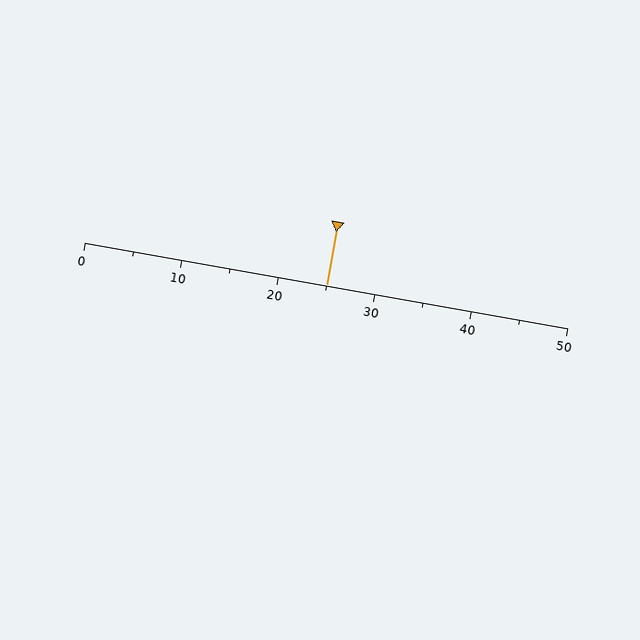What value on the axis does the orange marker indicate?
The marker indicates approximately 25.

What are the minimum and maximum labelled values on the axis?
The axis runs from 0 to 50.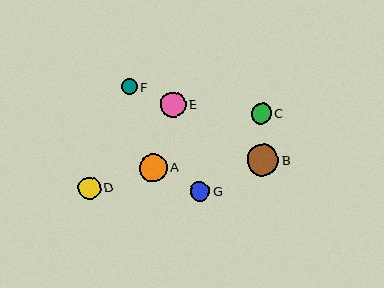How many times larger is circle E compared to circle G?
Circle E is approximately 1.3 times the size of circle G.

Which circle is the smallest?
Circle F is the smallest with a size of approximately 16 pixels.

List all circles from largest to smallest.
From largest to smallest: B, A, E, D, C, G, F.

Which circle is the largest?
Circle B is the largest with a size of approximately 32 pixels.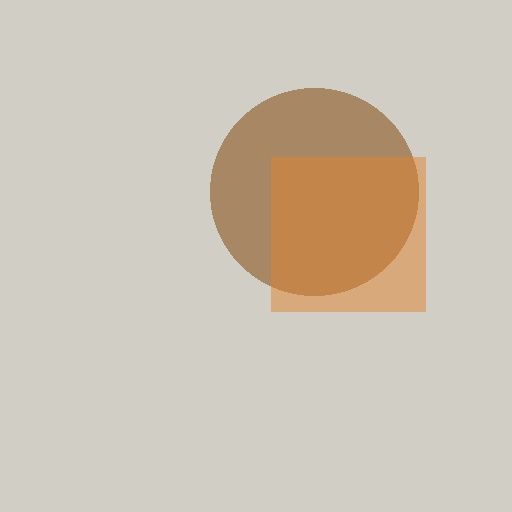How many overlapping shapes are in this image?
There are 2 overlapping shapes in the image.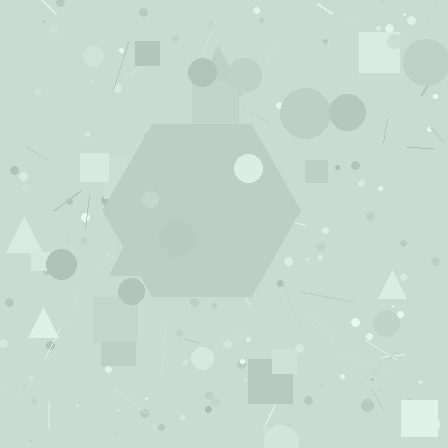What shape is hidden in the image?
A hexagon is hidden in the image.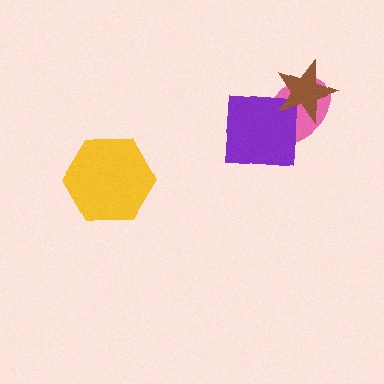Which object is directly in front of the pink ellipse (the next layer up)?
The purple square is directly in front of the pink ellipse.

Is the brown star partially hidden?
No, no other shape covers it.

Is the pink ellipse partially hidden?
Yes, it is partially covered by another shape.